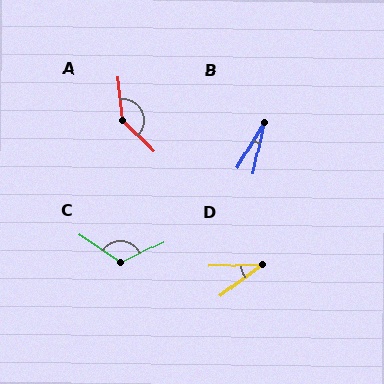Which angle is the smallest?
B, at approximately 19 degrees.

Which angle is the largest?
A, at approximately 139 degrees.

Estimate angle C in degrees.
Approximately 120 degrees.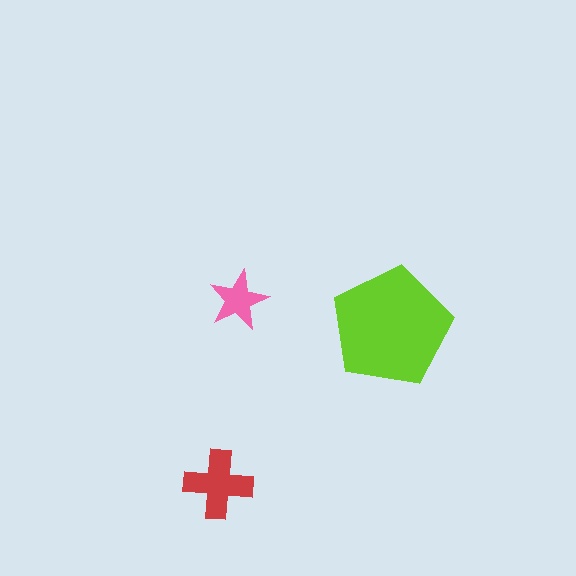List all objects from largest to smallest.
The lime pentagon, the red cross, the pink star.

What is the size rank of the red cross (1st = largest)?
2nd.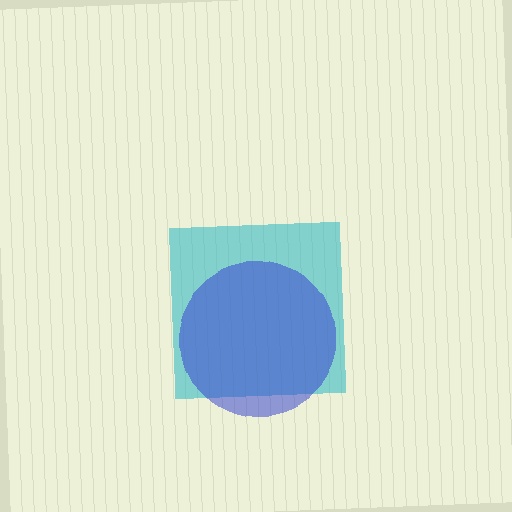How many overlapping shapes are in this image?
There are 2 overlapping shapes in the image.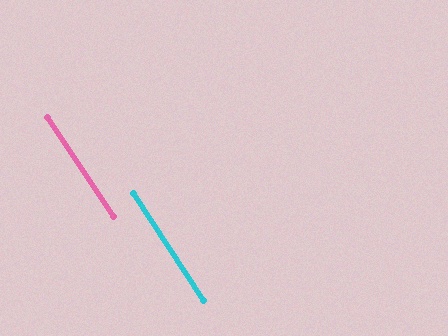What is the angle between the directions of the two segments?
Approximately 0 degrees.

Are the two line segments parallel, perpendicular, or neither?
Parallel — their directions differ by only 0.5°.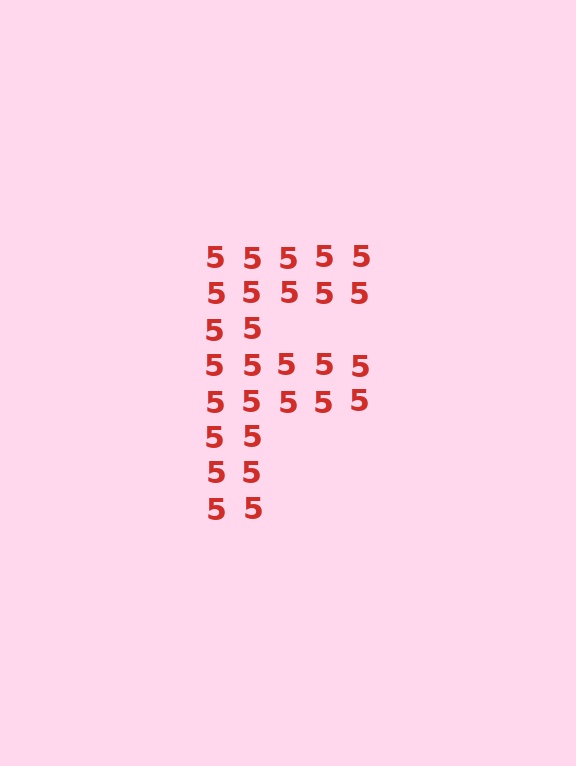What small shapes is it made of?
It is made of small digit 5's.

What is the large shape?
The large shape is the letter F.